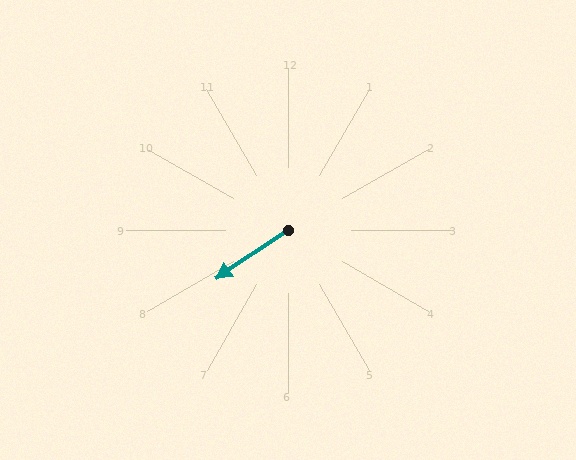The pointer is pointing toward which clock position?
Roughly 8 o'clock.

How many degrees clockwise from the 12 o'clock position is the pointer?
Approximately 236 degrees.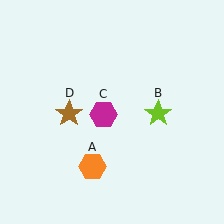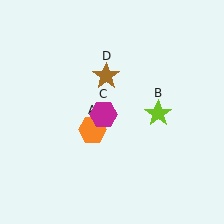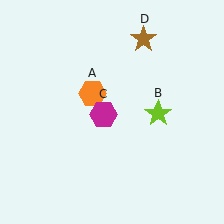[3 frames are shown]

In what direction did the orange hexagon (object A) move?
The orange hexagon (object A) moved up.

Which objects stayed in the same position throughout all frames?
Lime star (object B) and magenta hexagon (object C) remained stationary.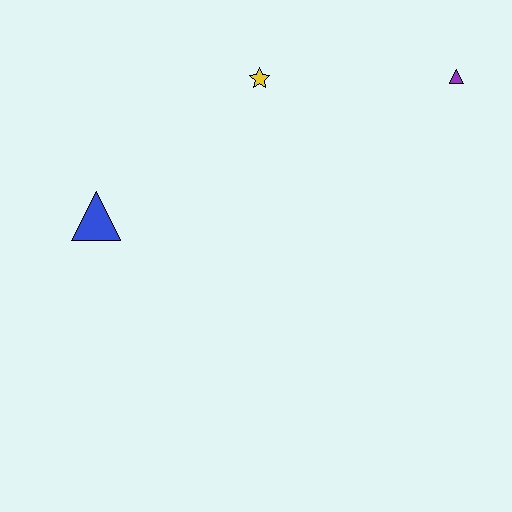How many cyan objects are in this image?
There are no cyan objects.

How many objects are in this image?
There are 3 objects.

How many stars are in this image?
There is 1 star.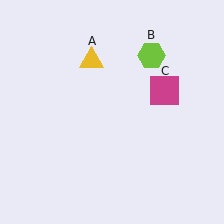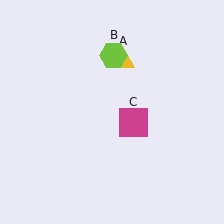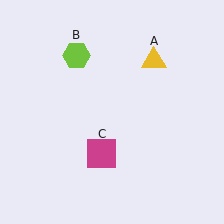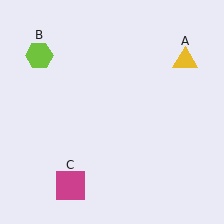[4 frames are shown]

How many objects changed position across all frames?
3 objects changed position: yellow triangle (object A), lime hexagon (object B), magenta square (object C).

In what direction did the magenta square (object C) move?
The magenta square (object C) moved down and to the left.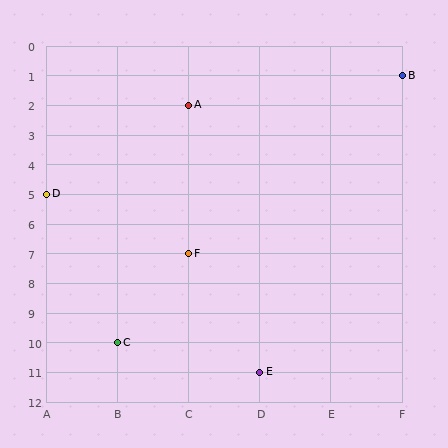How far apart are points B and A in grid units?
Points B and A are 3 columns and 1 row apart (about 3.2 grid units diagonally).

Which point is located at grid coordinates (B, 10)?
Point C is at (B, 10).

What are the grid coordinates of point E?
Point E is at grid coordinates (D, 11).